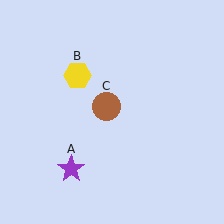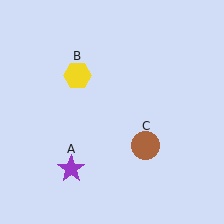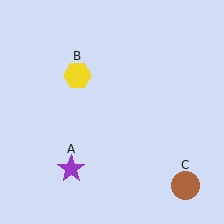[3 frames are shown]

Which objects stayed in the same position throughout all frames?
Purple star (object A) and yellow hexagon (object B) remained stationary.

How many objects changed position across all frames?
1 object changed position: brown circle (object C).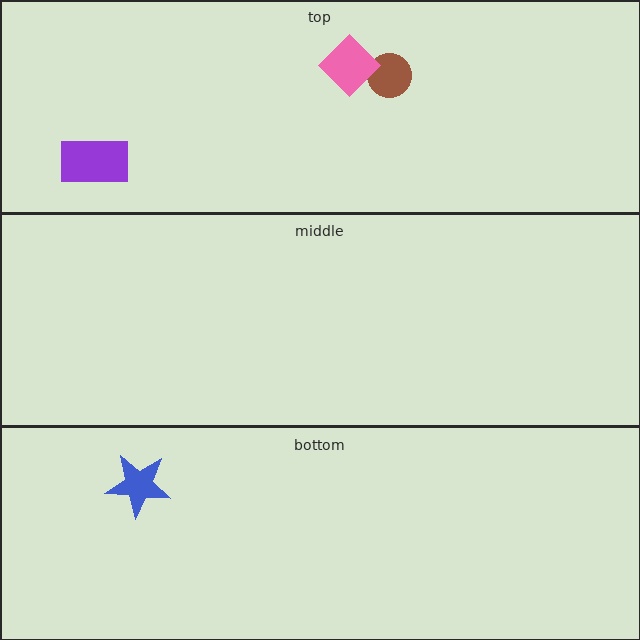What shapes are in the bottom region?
The blue star.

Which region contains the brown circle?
The top region.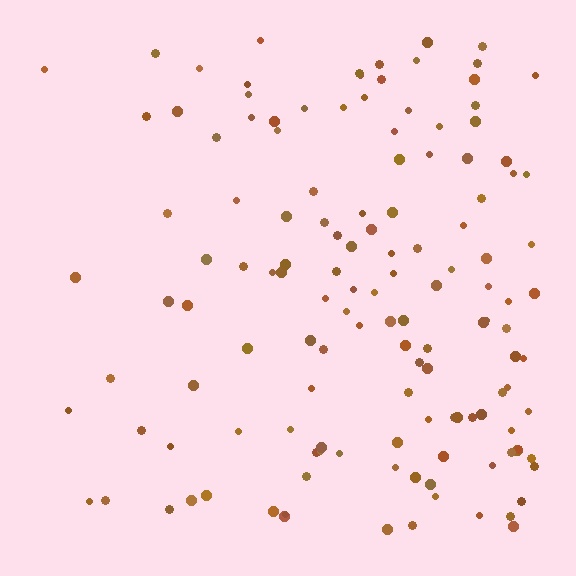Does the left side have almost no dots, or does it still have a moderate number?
Still a moderate number, just noticeably fewer than the right.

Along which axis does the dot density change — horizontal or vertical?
Horizontal.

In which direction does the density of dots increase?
From left to right, with the right side densest.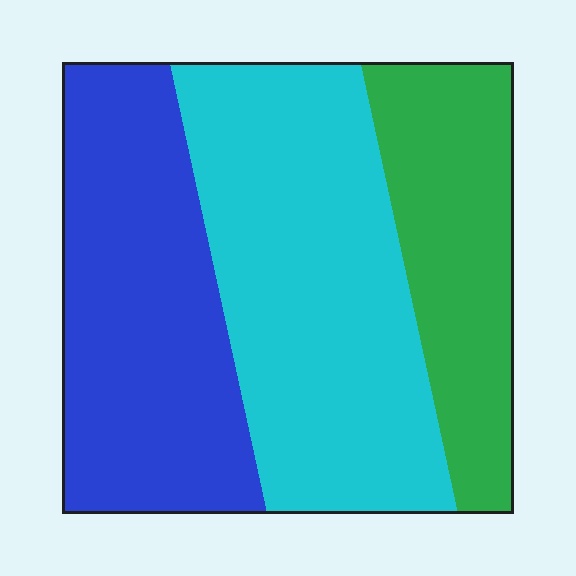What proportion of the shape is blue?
Blue takes up between a quarter and a half of the shape.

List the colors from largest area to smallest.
From largest to smallest: cyan, blue, green.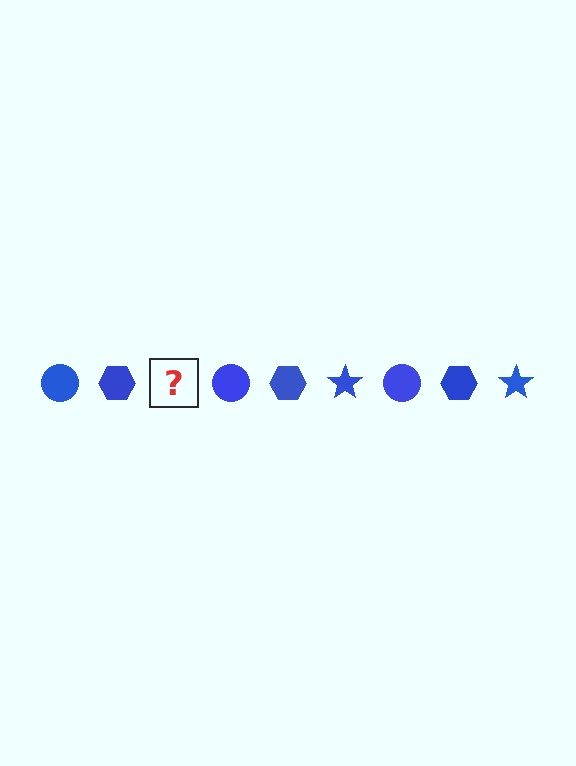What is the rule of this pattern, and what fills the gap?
The rule is that the pattern cycles through circle, hexagon, star shapes in blue. The gap should be filled with a blue star.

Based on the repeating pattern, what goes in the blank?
The blank should be a blue star.